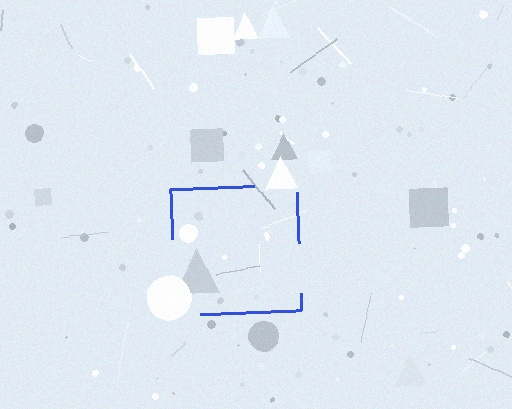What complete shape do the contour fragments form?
The contour fragments form a square.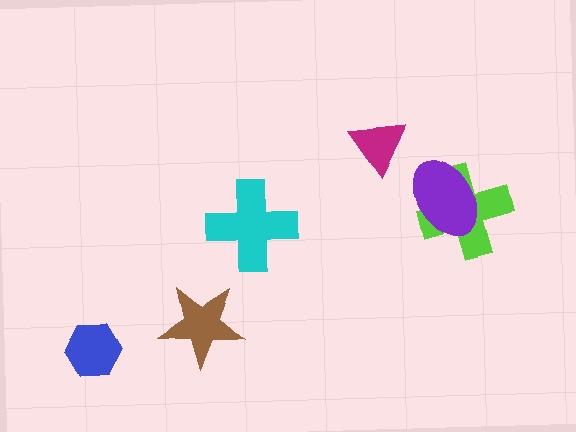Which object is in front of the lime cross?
The purple ellipse is in front of the lime cross.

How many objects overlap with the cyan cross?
0 objects overlap with the cyan cross.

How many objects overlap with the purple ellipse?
1 object overlaps with the purple ellipse.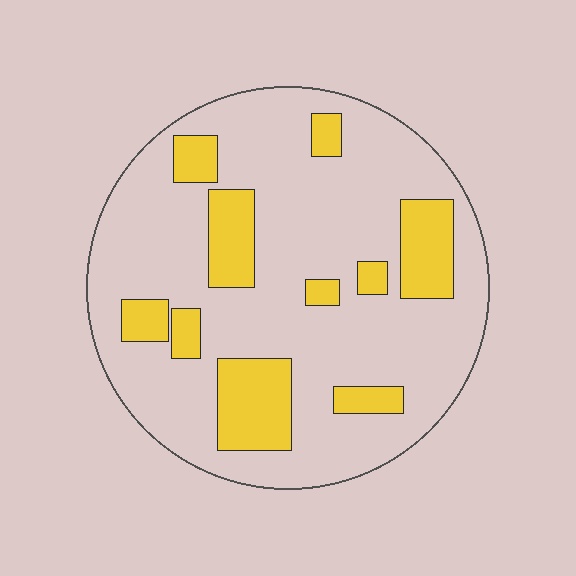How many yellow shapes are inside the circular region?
10.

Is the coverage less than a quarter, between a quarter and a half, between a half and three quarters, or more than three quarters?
Less than a quarter.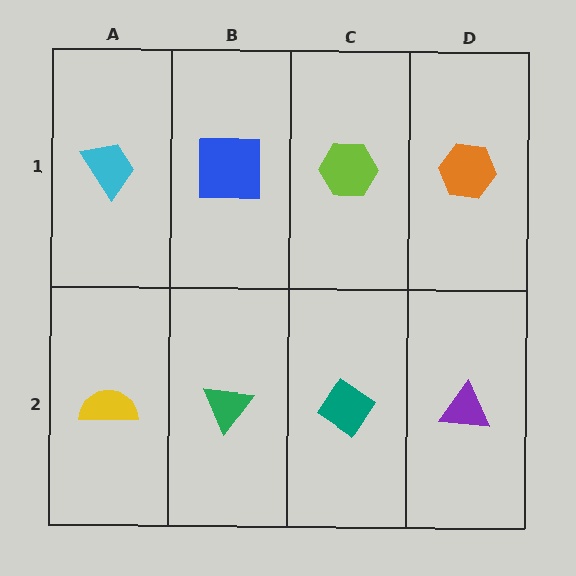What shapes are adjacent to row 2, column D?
An orange hexagon (row 1, column D), a teal diamond (row 2, column C).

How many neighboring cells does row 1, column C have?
3.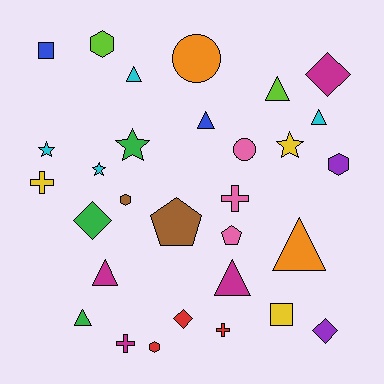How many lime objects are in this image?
There are 2 lime objects.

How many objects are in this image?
There are 30 objects.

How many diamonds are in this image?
There are 4 diamonds.